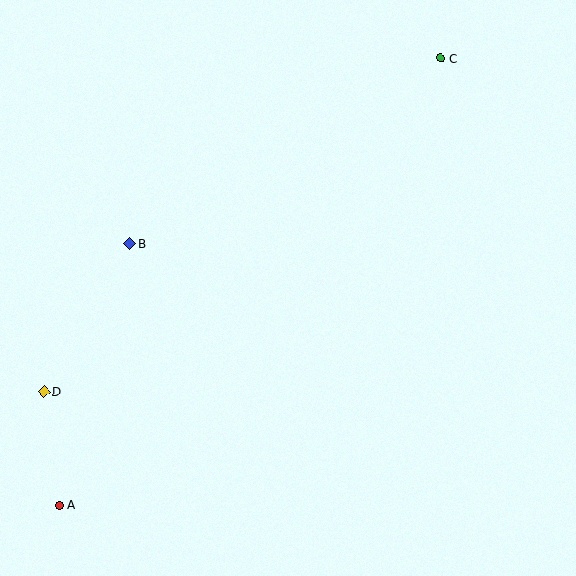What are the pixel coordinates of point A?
Point A is at (59, 505).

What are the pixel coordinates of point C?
Point C is at (441, 58).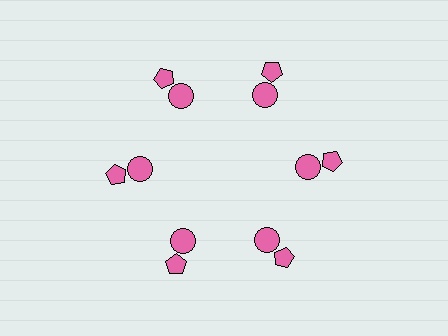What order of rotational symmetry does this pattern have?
This pattern has 6-fold rotational symmetry.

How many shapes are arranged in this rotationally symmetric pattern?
There are 12 shapes, arranged in 6 groups of 2.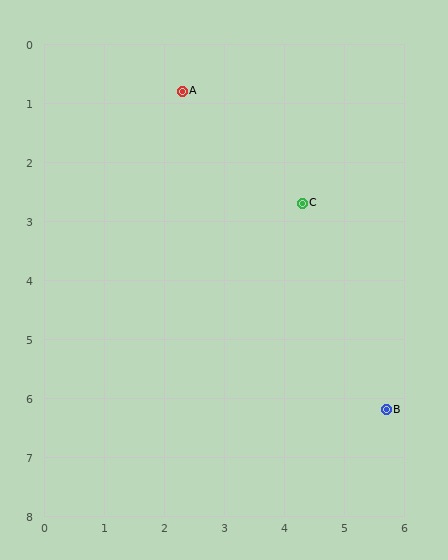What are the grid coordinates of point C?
Point C is at approximately (4.3, 2.7).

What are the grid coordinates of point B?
Point B is at approximately (5.7, 6.2).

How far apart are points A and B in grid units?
Points A and B are about 6.4 grid units apart.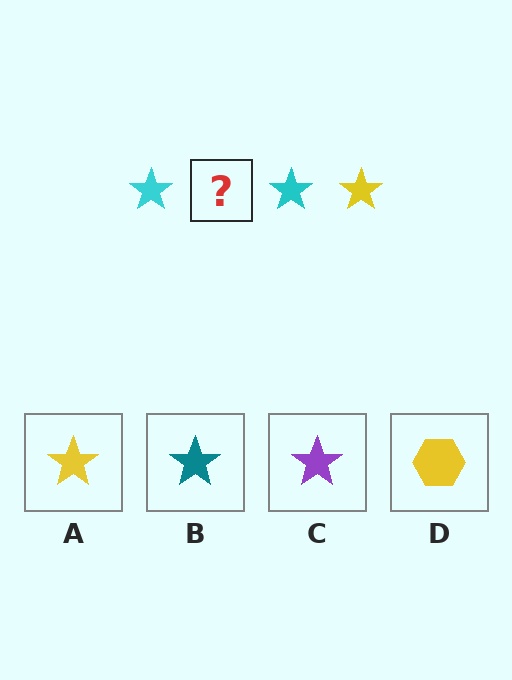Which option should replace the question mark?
Option A.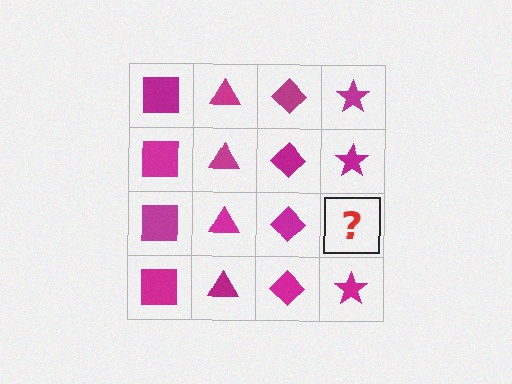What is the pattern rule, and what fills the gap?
The rule is that each column has a consistent shape. The gap should be filled with a magenta star.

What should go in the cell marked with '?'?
The missing cell should contain a magenta star.